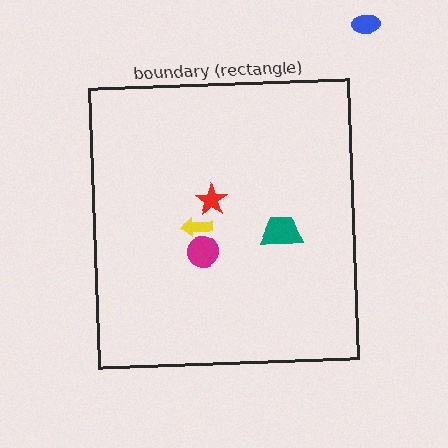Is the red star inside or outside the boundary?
Inside.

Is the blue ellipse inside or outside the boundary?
Outside.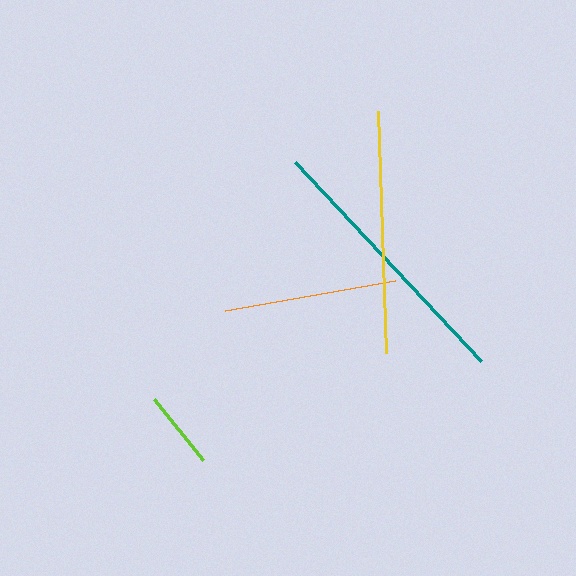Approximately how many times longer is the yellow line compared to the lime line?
The yellow line is approximately 3.1 times the length of the lime line.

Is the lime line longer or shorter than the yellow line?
The yellow line is longer than the lime line.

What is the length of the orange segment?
The orange segment is approximately 172 pixels long.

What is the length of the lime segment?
The lime segment is approximately 77 pixels long.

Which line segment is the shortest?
The lime line is the shortest at approximately 77 pixels.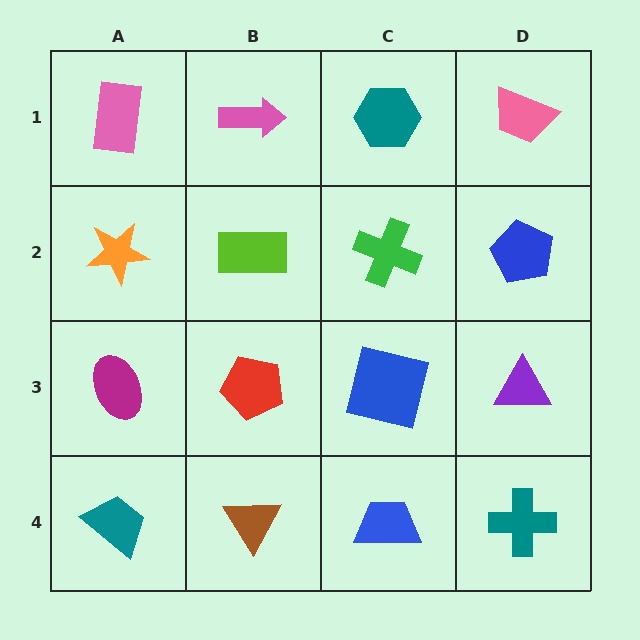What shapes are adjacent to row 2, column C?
A teal hexagon (row 1, column C), a blue square (row 3, column C), a lime rectangle (row 2, column B), a blue pentagon (row 2, column D).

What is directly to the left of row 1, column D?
A teal hexagon.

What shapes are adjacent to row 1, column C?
A green cross (row 2, column C), a pink arrow (row 1, column B), a pink trapezoid (row 1, column D).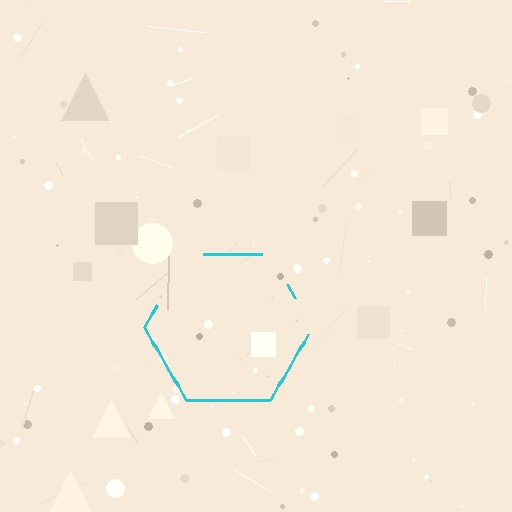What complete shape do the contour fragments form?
The contour fragments form a hexagon.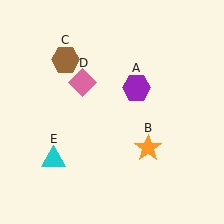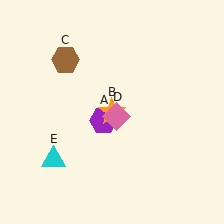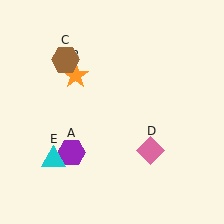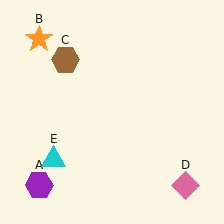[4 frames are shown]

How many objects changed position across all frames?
3 objects changed position: purple hexagon (object A), orange star (object B), pink diamond (object D).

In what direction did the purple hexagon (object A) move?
The purple hexagon (object A) moved down and to the left.